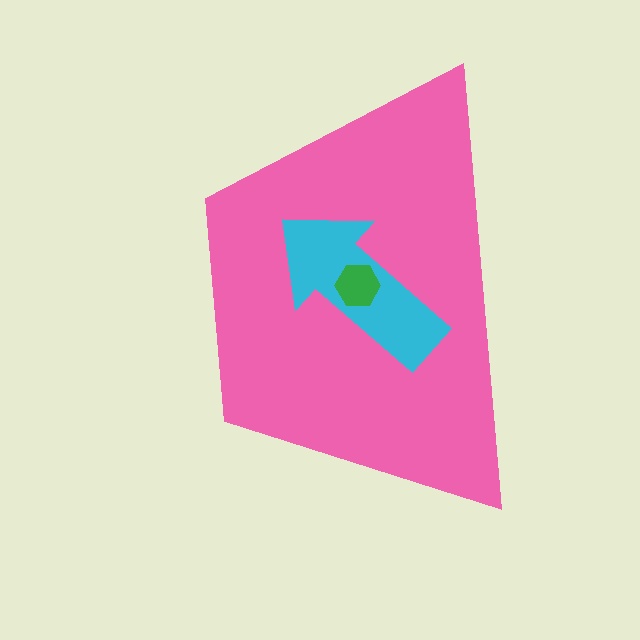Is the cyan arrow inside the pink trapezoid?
Yes.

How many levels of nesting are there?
3.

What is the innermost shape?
The green hexagon.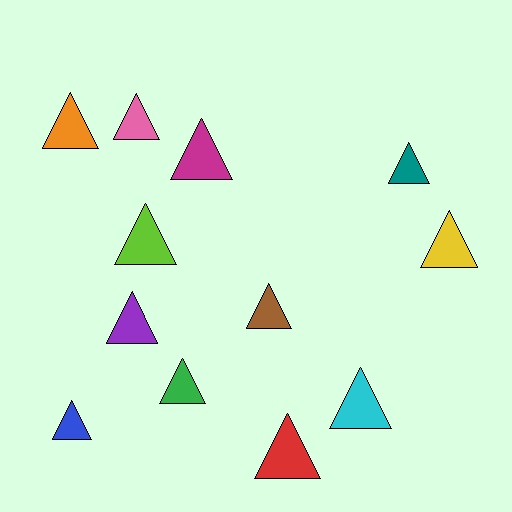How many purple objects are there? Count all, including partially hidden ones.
There is 1 purple object.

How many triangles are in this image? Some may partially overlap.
There are 12 triangles.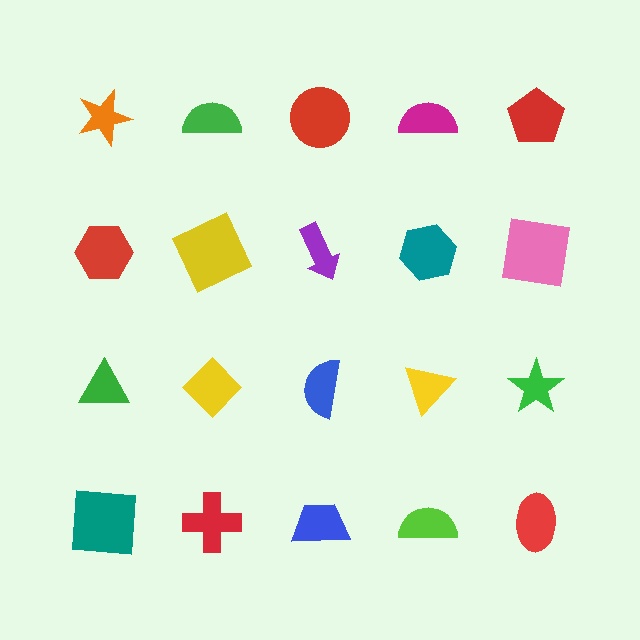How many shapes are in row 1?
5 shapes.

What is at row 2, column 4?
A teal hexagon.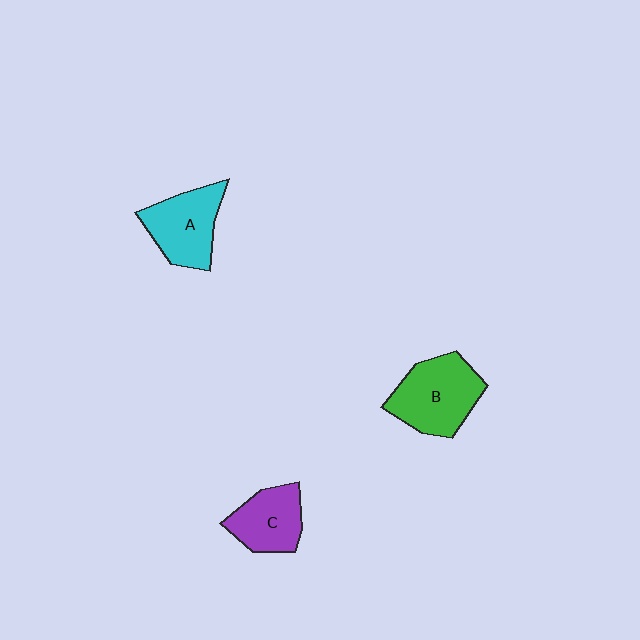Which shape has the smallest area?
Shape C (purple).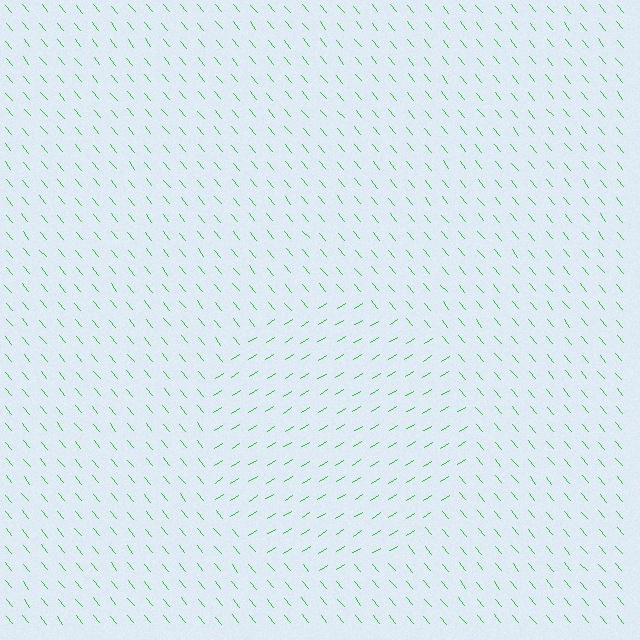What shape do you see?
I see a circle.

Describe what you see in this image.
The image is filled with small green line segments. A circle region in the image has lines oriented differently from the surrounding lines, creating a visible texture boundary.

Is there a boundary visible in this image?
Yes, there is a texture boundary formed by a change in line orientation.